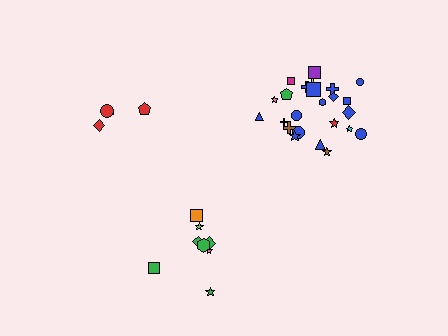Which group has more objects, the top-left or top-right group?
The top-right group.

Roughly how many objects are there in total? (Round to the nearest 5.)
Roughly 35 objects in total.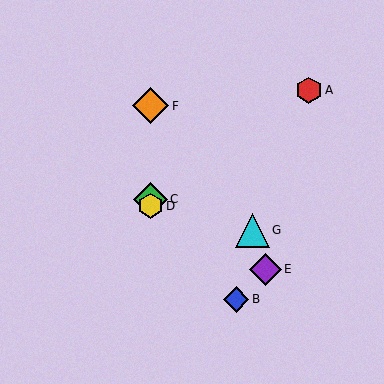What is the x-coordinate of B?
Object B is at x≈236.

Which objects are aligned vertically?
Objects C, D, F are aligned vertically.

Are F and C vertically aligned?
Yes, both are at x≈150.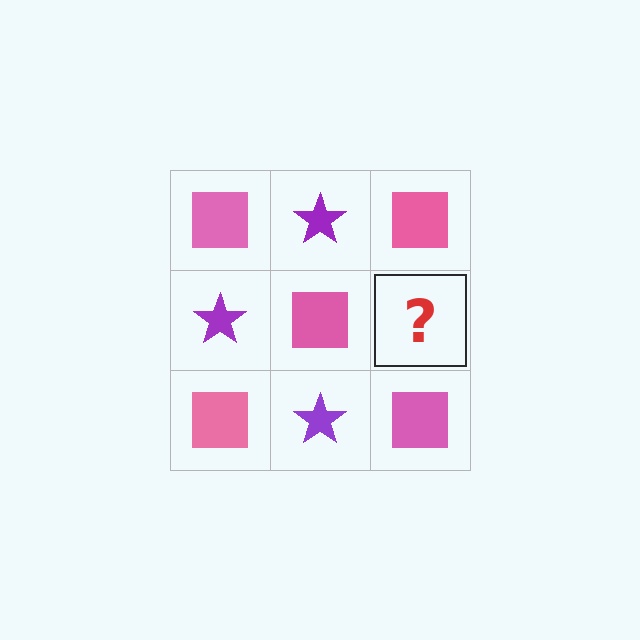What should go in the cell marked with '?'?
The missing cell should contain a purple star.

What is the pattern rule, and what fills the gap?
The rule is that it alternates pink square and purple star in a checkerboard pattern. The gap should be filled with a purple star.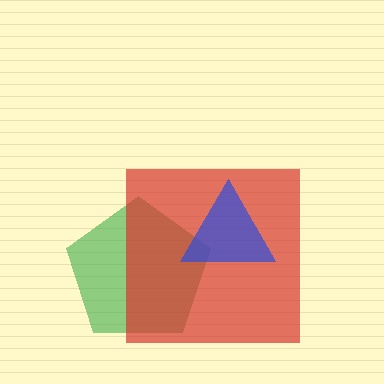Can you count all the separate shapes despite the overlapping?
Yes, there are 3 separate shapes.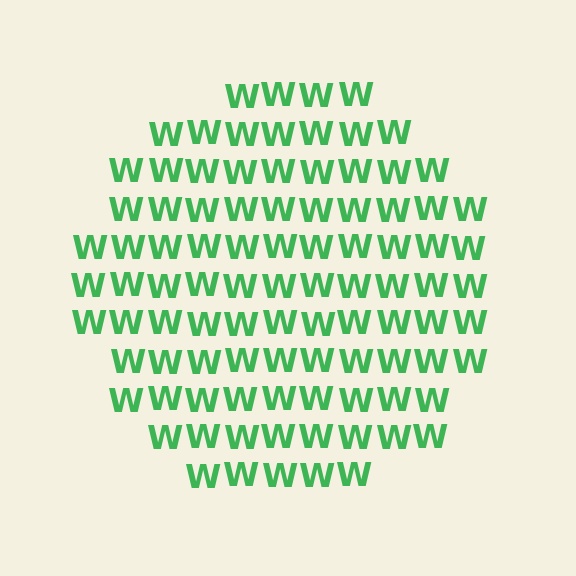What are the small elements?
The small elements are letter W's.